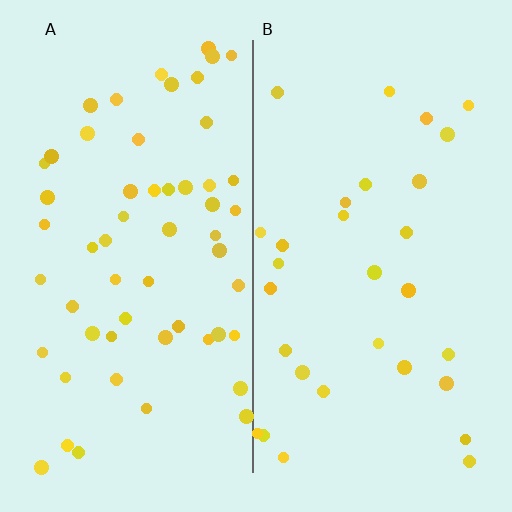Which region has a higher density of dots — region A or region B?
A (the left).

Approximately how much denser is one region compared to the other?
Approximately 1.9× — region A over region B.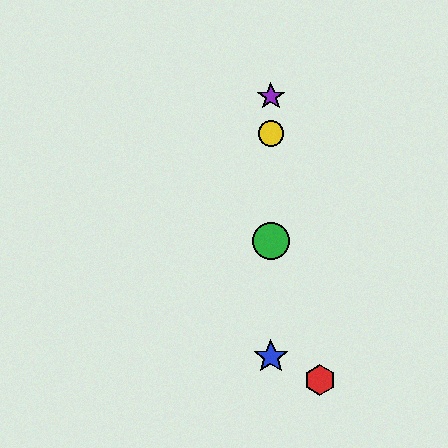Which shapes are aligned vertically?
The blue star, the green circle, the yellow circle, the purple star are aligned vertically.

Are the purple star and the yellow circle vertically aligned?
Yes, both are at x≈271.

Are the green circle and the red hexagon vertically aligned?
No, the green circle is at x≈271 and the red hexagon is at x≈320.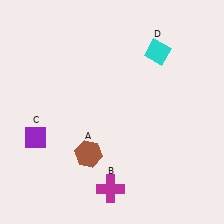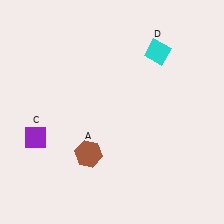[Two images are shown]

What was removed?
The magenta cross (B) was removed in Image 2.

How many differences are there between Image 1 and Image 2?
There is 1 difference between the two images.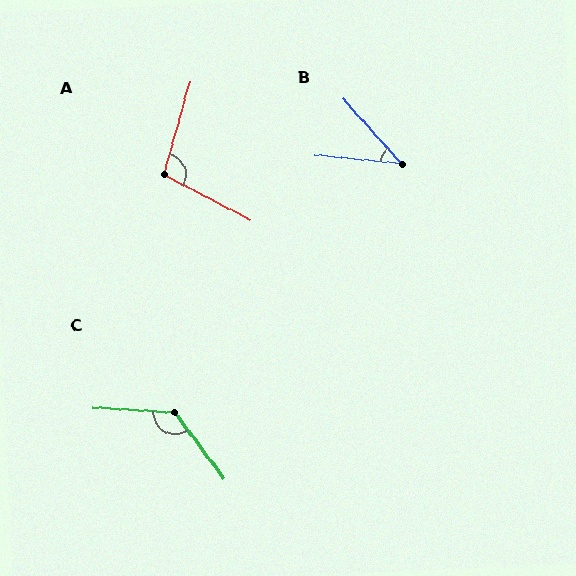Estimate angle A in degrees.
Approximately 102 degrees.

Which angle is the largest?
C, at approximately 130 degrees.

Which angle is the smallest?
B, at approximately 42 degrees.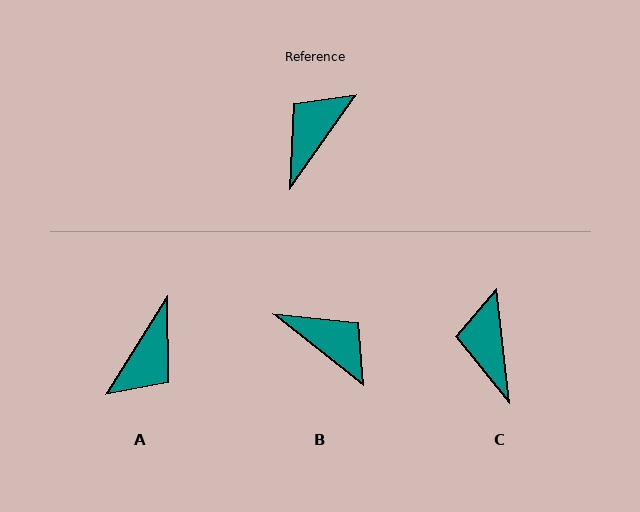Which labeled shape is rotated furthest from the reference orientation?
A, about 177 degrees away.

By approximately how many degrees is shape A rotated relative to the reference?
Approximately 177 degrees clockwise.